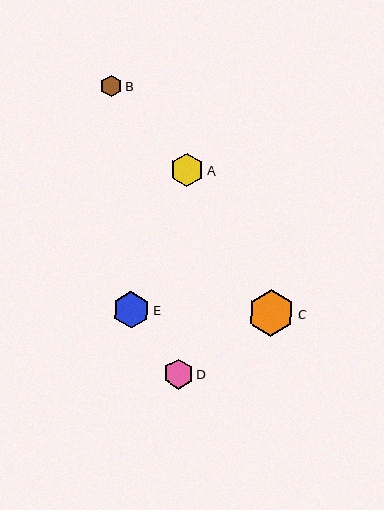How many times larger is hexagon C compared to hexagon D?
Hexagon C is approximately 1.6 times the size of hexagon D.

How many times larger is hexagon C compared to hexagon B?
Hexagon C is approximately 2.2 times the size of hexagon B.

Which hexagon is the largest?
Hexagon C is the largest with a size of approximately 47 pixels.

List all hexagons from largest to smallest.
From largest to smallest: C, E, A, D, B.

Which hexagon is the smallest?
Hexagon B is the smallest with a size of approximately 21 pixels.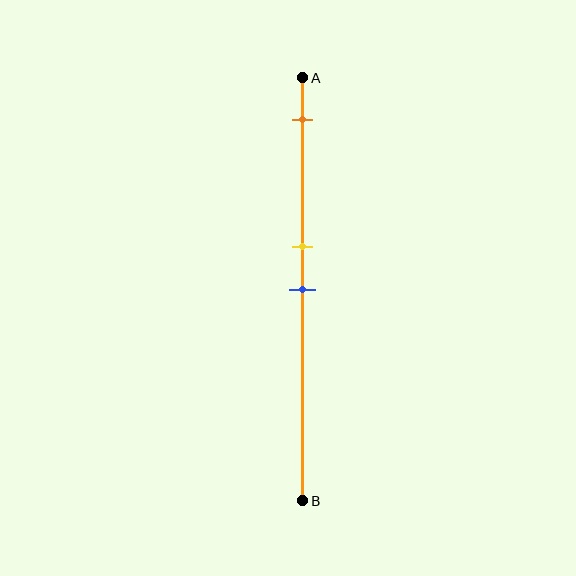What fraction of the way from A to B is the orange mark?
The orange mark is approximately 10% (0.1) of the way from A to B.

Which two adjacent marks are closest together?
The yellow and blue marks are the closest adjacent pair.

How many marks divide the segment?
There are 3 marks dividing the segment.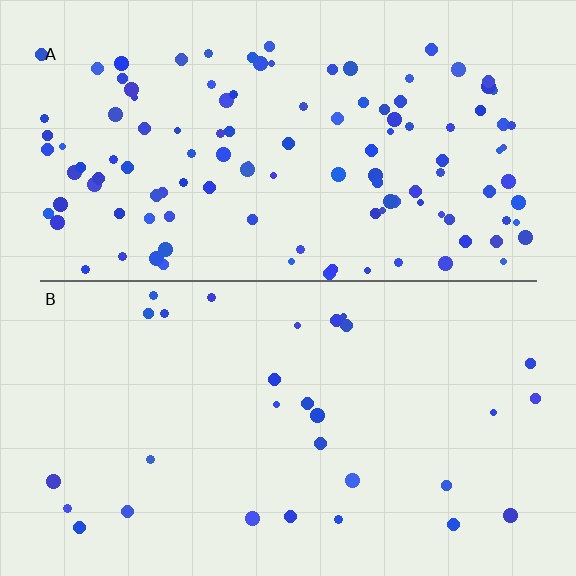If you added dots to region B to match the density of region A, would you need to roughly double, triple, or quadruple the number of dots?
Approximately quadruple.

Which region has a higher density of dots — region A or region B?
A (the top).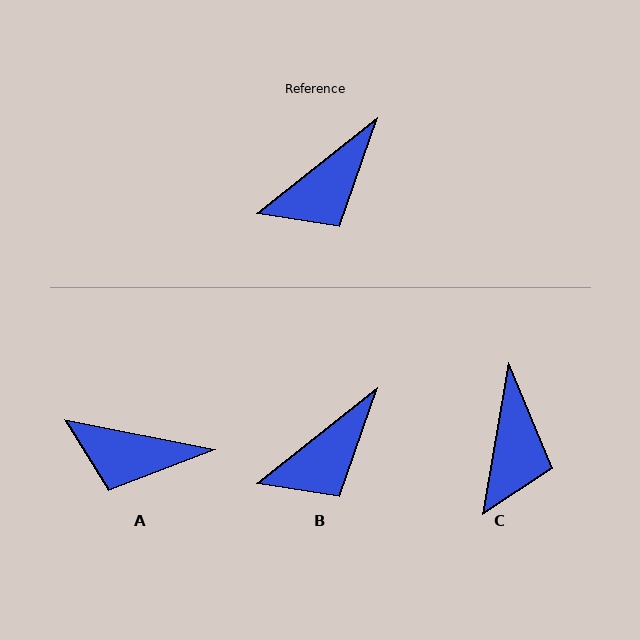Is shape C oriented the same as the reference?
No, it is off by about 42 degrees.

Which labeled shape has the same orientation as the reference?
B.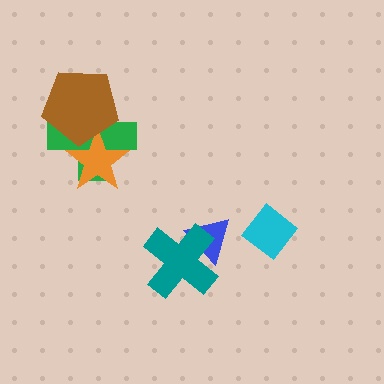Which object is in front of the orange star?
The brown pentagon is in front of the orange star.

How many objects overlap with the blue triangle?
1 object overlaps with the blue triangle.